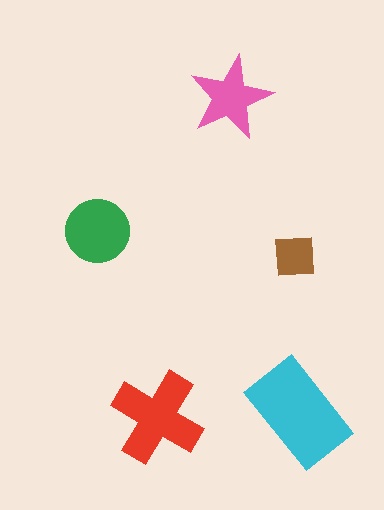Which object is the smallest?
The brown square.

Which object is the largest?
The cyan rectangle.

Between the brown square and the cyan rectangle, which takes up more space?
The cyan rectangle.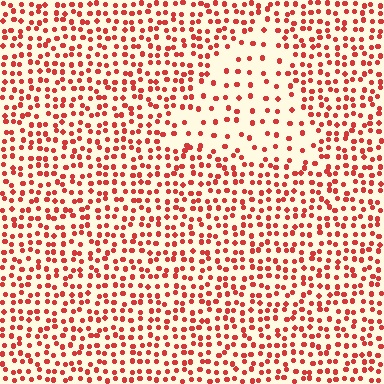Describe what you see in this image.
The image contains small red elements arranged at two different densities. A triangle-shaped region is visible where the elements are less densely packed than the surrounding area.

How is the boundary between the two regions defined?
The boundary is defined by a change in element density (approximately 2.3x ratio). All elements are the same color, size, and shape.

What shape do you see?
I see a triangle.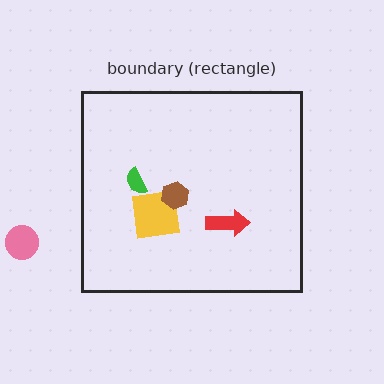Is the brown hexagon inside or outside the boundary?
Inside.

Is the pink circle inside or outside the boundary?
Outside.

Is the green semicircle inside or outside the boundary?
Inside.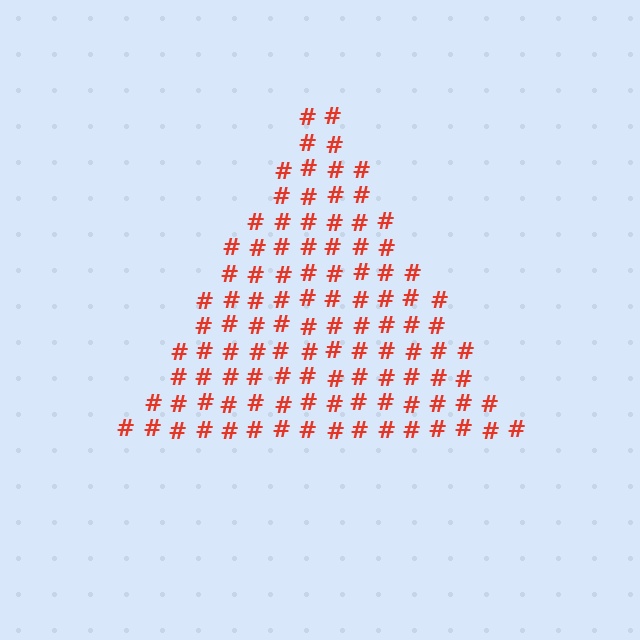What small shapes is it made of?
It is made of small hash symbols.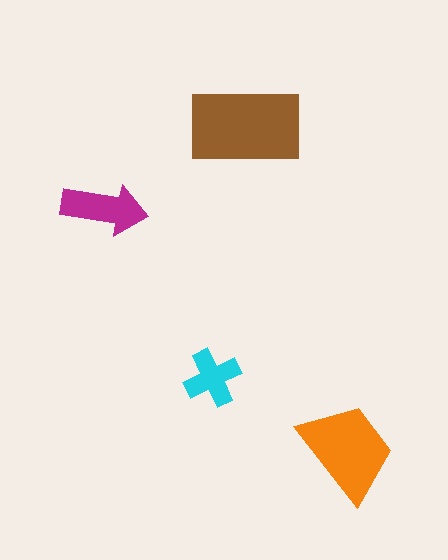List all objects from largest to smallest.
The brown rectangle, the orange trapezoid, the magenta arrow, the cyan cross.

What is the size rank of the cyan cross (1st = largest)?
4th.